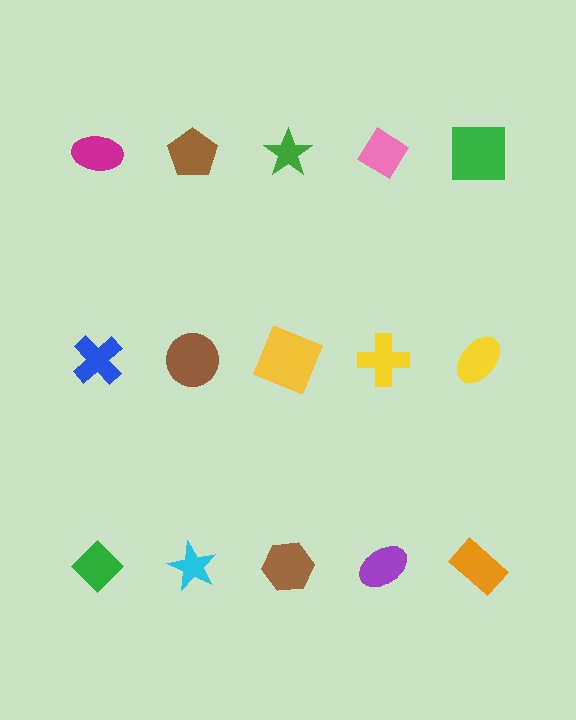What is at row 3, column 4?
A purple ellipse.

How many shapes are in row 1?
5 shapes.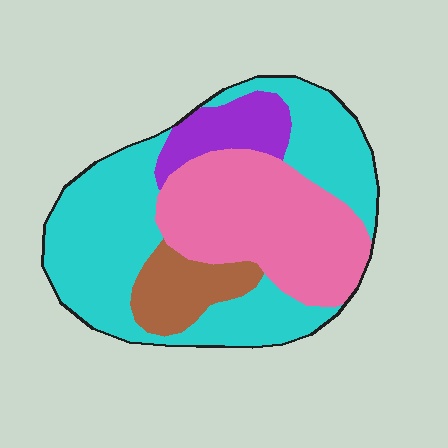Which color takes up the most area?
Cyan, at roughly 50%.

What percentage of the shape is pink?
Pink takes up about one third (1/3) of the shape.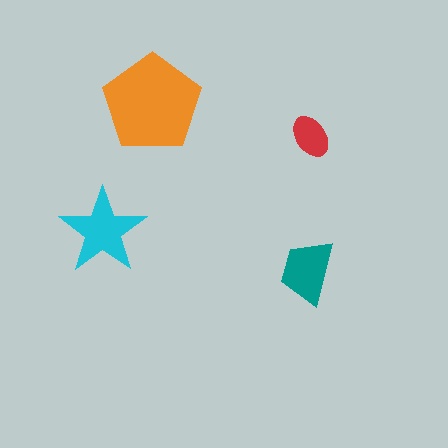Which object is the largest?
The orange pentagon.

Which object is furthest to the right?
The red ellipse is rightmost.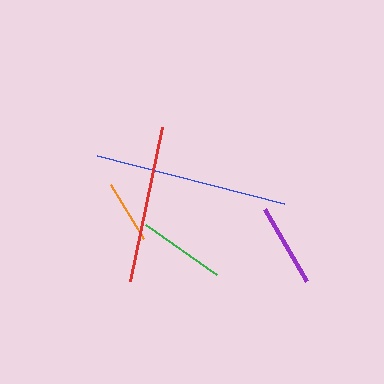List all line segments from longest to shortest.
From longest to shortest: blue, red, green, purple, orange.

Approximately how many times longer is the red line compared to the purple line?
The red line is approximately 1.9 times the length of the purple line.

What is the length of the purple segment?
The purple segment is approximately 84 pixels long.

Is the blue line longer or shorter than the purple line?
The blue line is longer than the purple line.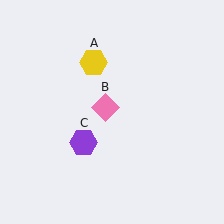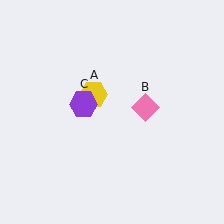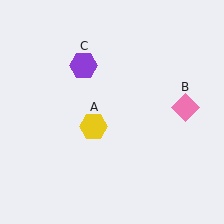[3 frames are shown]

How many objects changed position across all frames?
3 objects changed position: yellow hexagon (object A), pink diamond (object B), purple hexagon (object C).